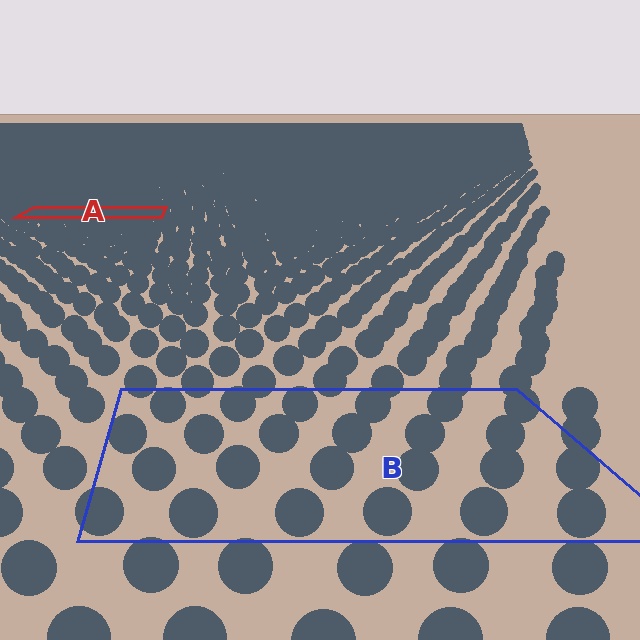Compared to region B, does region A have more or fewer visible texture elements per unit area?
Region A has more texture elements per unit area — they are packed more densely because it is farther away.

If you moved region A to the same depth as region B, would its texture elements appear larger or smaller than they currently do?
They would appear larger. At a closer depth, the same texture elements are projected at a bigger on-screen size.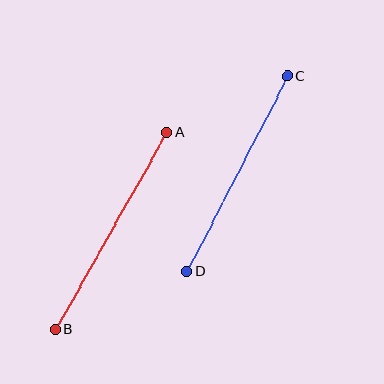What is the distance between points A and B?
The distance is approximately 226 pixels.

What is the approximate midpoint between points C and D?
The midpoint is at approximately (237, 174) pixels.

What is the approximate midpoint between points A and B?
The midpoint is at approximately (111, 231) pixels.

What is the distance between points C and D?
The distance is approximately 219 pixels.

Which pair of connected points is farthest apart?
Points A and B are farthest apart.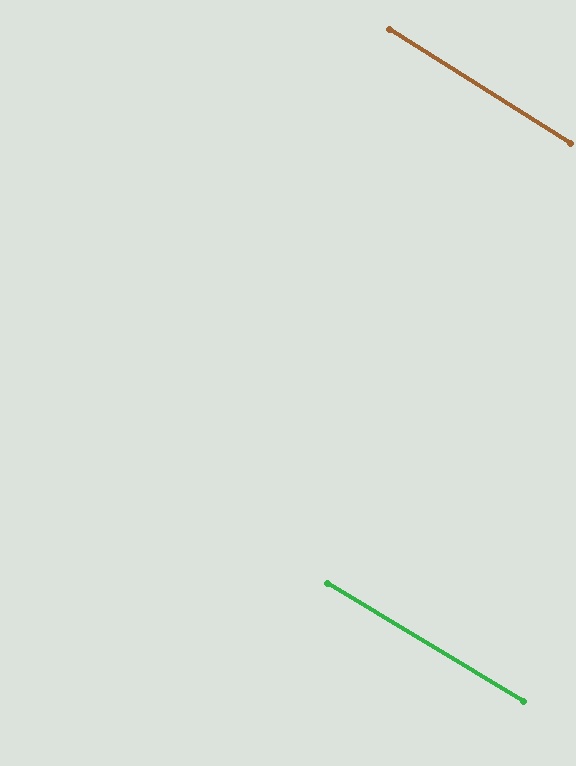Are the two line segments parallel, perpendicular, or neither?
Parallel — their directions differ by only 1.0°.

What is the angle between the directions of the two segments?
Approximately 1 degree.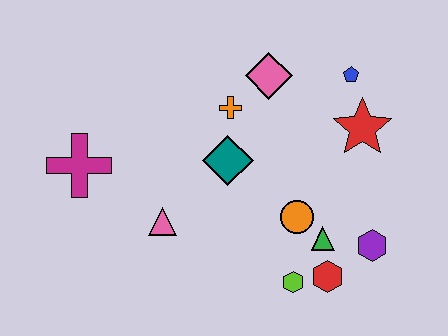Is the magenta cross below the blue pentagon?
Yes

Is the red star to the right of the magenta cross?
Yes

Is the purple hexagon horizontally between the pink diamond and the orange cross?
No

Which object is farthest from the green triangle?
The magenta cross is farthest from the green triangle.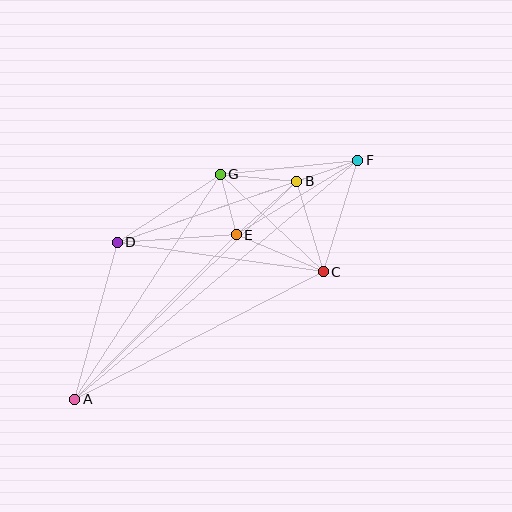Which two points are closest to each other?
Points E and G are closest to each other.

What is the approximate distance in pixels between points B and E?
The distance between B and E is approximately 81 pixels.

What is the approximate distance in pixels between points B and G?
The distance between B and G is approximately 77 pixels.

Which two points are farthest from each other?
Points A and F are farthest from each other.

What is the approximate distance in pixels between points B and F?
The distance between B and F is approximately 64 pixels.